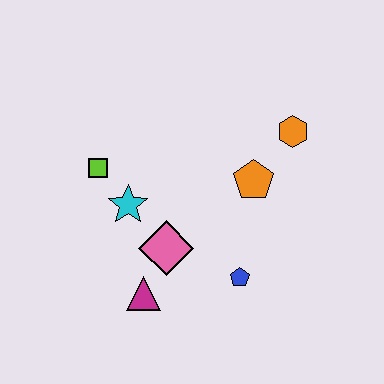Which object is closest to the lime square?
The cyan star is closest to the lime square.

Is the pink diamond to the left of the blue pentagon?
Yes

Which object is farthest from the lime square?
The orange hexagon is farthest from the lime square.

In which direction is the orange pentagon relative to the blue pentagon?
The orange pentagon is above the blue pentagon.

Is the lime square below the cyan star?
No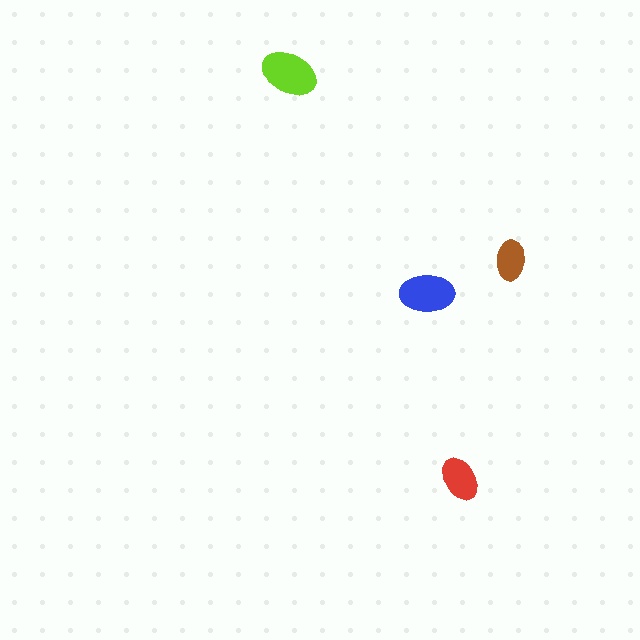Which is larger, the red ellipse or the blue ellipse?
The blue one.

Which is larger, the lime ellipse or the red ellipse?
The lime one.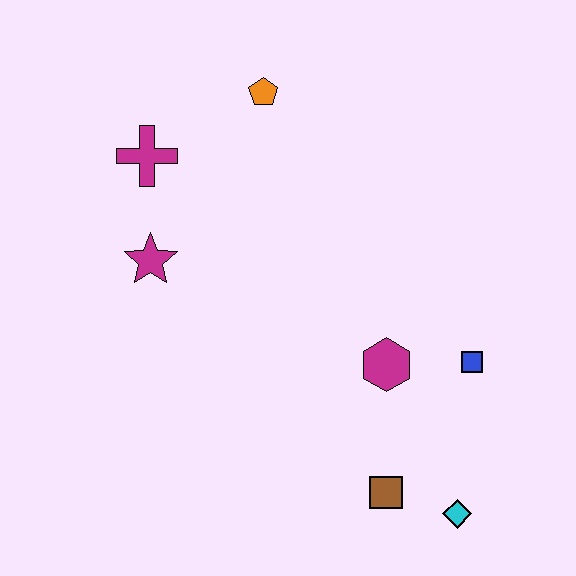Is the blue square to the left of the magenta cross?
No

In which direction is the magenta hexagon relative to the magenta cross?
The magenta hexagon is to the right of the magenta cross.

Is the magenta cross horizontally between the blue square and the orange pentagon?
No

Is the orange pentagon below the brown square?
No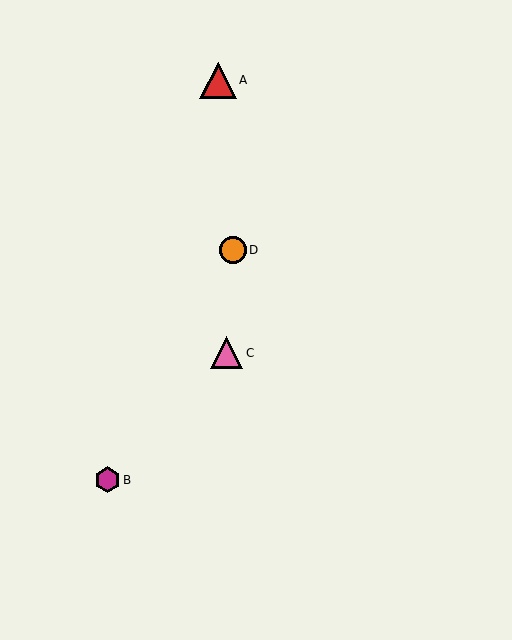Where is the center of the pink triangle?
The center of the pink triangle is at (227, 353).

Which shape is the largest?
The red triangle (labeled A) is the largest.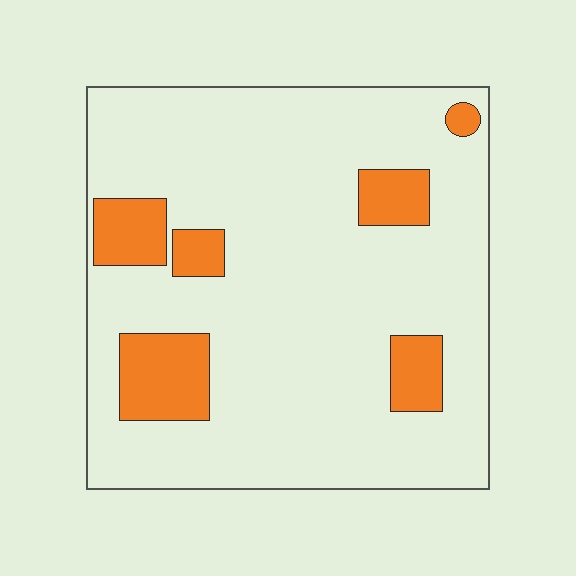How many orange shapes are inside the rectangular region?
6.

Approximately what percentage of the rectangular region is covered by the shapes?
Approximately 15%.